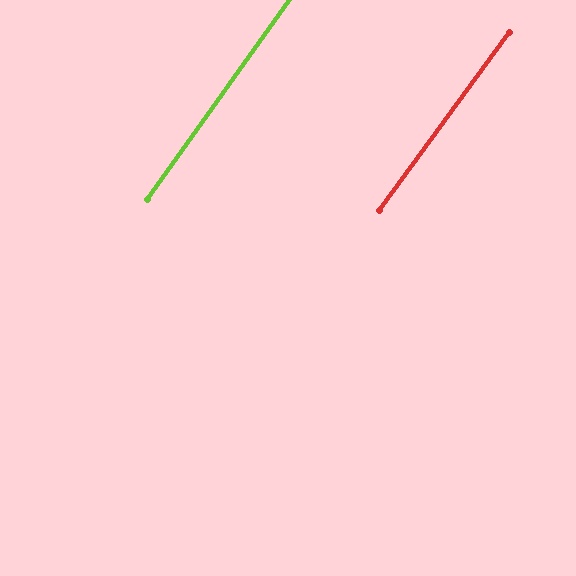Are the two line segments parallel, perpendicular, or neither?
Parallel — their directions differ by only 0.8°.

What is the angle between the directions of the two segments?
Approximately 1 degree.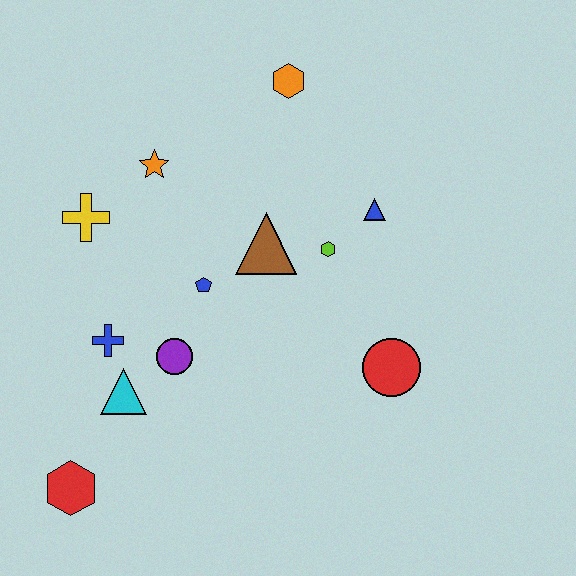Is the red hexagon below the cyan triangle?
Yes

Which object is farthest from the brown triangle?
The red hexagon is farthest from the brown triangle.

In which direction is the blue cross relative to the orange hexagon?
The blue cross is below the orange hexagon.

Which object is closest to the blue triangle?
The lime hexagon is closest to the blue triangle.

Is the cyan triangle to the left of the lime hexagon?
Yes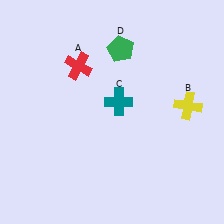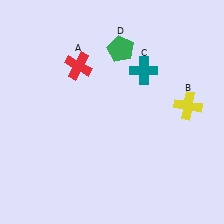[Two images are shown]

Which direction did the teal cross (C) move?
The teal cross (C) moved up.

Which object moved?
The teal cross (C) moved up.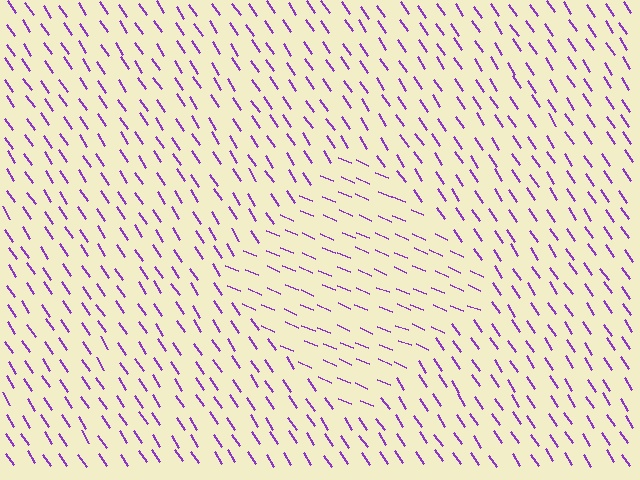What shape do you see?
I see a diamond.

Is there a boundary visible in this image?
Yes, there is a texture boundary formed by a change in line orientation.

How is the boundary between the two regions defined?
The boundary is defined purely by a change in line orientation (approximately 33 degrees difference). All lines are the same color and thickness.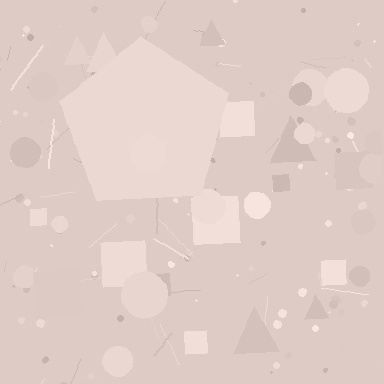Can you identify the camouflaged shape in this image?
The camouflaged shape is a pentagon.